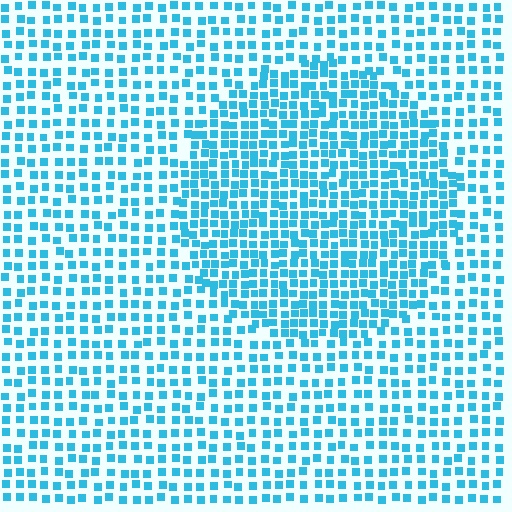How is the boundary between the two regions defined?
The boundary is defined by a change in element density (approximately 1.7x ratio). All elements are the same color, size, and shape.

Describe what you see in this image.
The image contains small cyan elements arranged at two different densities. A circle-shaped region is visible where the elements are more densely packed than the surrounding area.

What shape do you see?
I see a circle.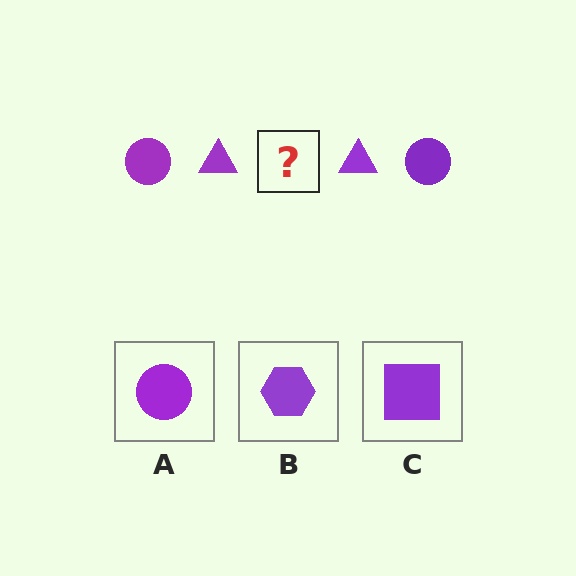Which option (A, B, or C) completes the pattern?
A.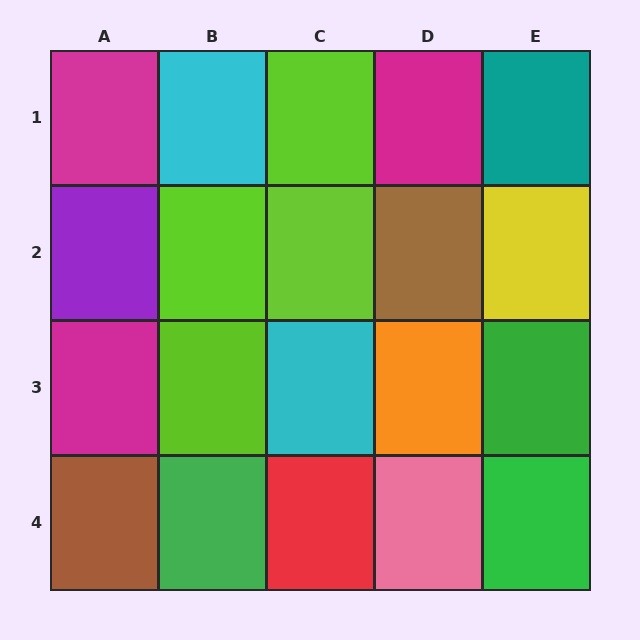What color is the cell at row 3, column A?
Magenta.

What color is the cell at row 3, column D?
Orange.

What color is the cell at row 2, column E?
Yellow.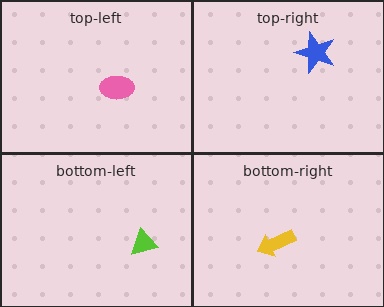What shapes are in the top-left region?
The pink ellipse.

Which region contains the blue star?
The top-right region.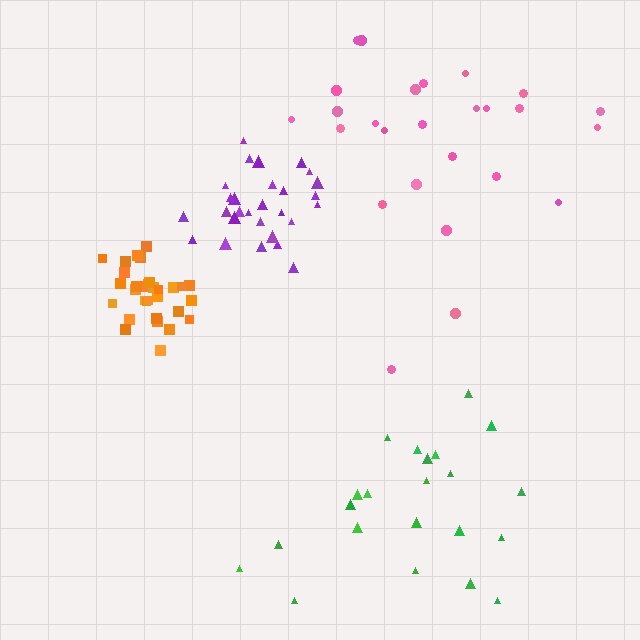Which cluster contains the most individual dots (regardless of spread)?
Orange (31).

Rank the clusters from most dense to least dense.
orange, purple, pink, green.